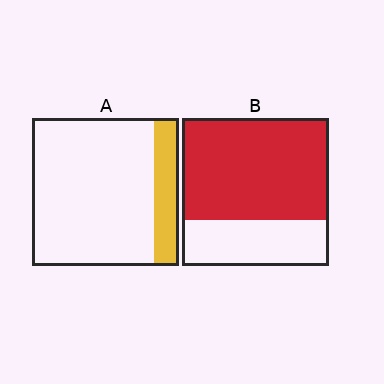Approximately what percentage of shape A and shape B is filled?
A is approximately 15% and B is approximately 70%.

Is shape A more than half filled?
No.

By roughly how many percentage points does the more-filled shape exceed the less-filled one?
By roughly 50 percentage points (B over A).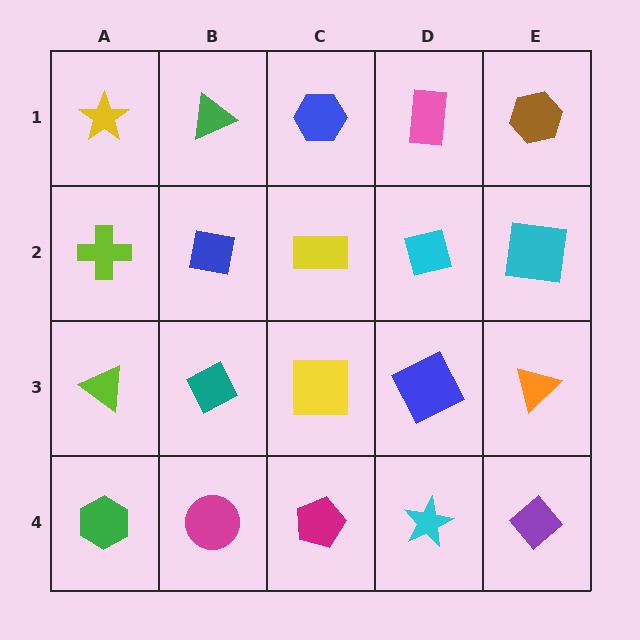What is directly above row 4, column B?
A teal diamond.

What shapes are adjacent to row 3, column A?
A lime cross (row 2, column A), a green hexagon (row 4, column A), a teal diamond (row 3, column B).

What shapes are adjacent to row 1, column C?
A yellow rectangle (row 2, column C), a green triangle (row 1, column B), a pink rectangle (row 1, column D).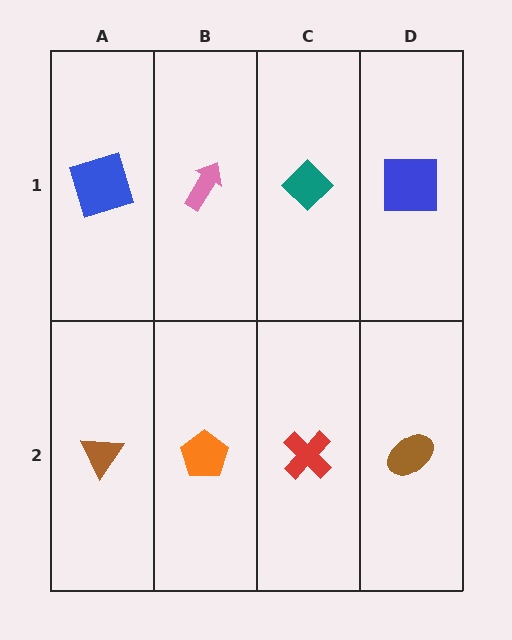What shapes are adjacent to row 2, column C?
A teal diamond (row 1, column C), an orange pentagon (row 2, column B), a brown ellipse (row 2, column D).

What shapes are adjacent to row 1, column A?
A brown triangle (row 2, column A), a pink arrow (row 1, column B).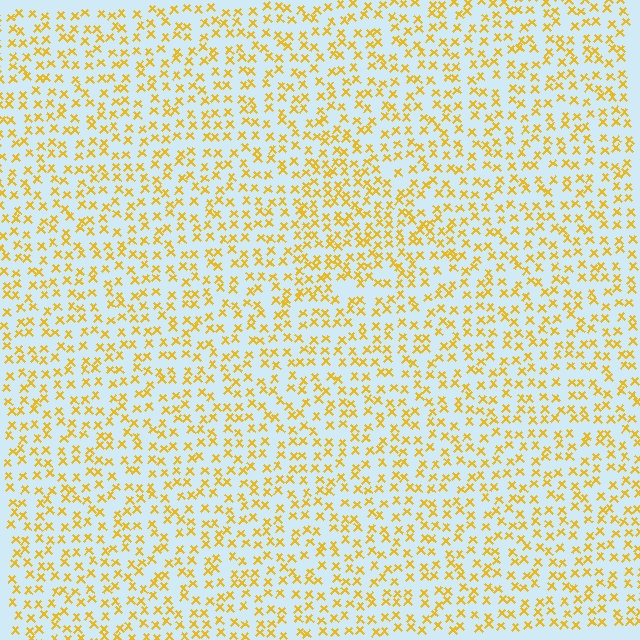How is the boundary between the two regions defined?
The boundary is defined by a change in element density (approximately 1.5x ratio). All elements are the same color, size, and shape.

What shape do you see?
I see a triangle.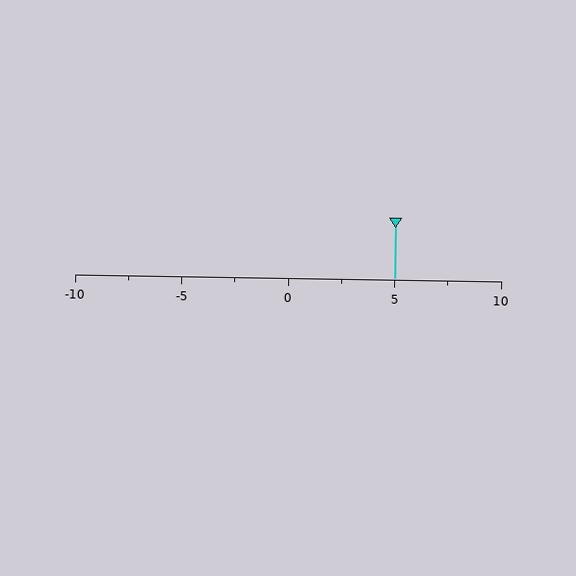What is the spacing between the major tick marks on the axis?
The major ticks are spaced 5 apart.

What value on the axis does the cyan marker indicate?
The marker indicates approximately 5.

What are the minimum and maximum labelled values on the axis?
The axis runs from -10 to 10.